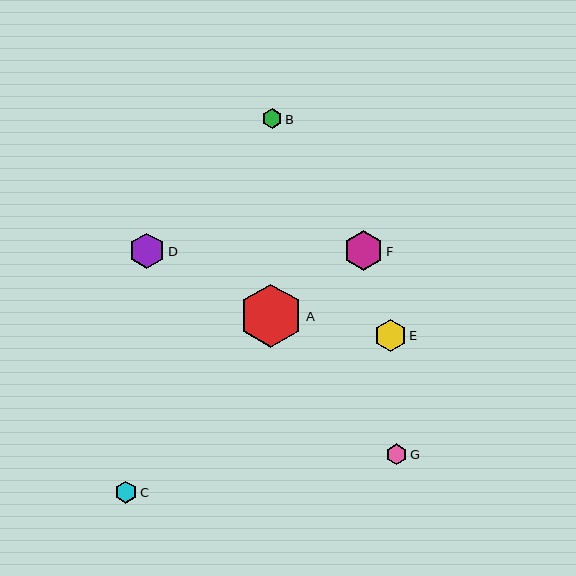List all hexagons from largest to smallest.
From largest to smallest: A, F, D, E, C, G, B.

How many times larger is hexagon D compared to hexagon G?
Hexagon D is approximately 1.7 times the size of hexagon G.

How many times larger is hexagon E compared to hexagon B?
Hexagon E is approximately 1.6 times the size of hexagon B.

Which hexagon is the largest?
Hexagon A is the largest with a size of approximately 63 pixels.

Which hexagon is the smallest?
Hexagon B is the smallest with a size of approximately 20 pixels.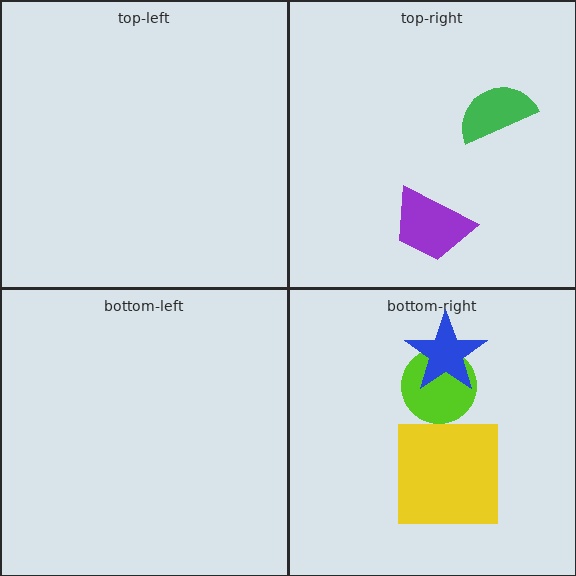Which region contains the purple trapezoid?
The top-right region.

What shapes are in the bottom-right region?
The yellow square, the lime circle, the blue star.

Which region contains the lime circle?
The bottom-right region.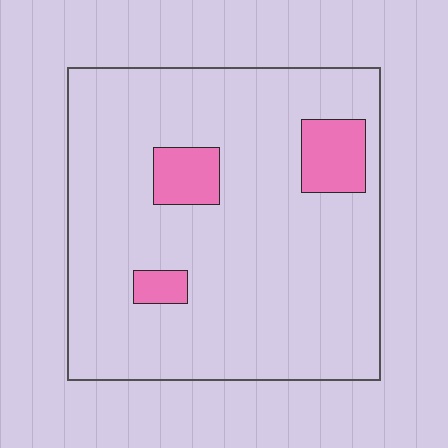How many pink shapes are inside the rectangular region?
3.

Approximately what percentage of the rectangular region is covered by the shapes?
Approximately 10%.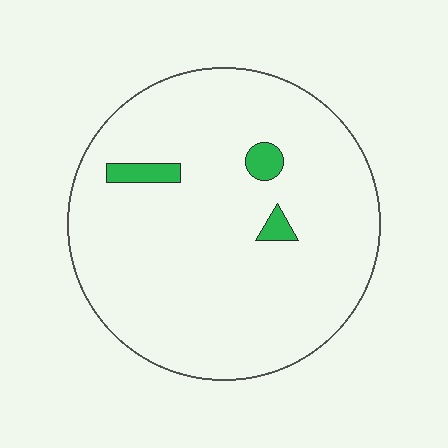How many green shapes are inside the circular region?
3.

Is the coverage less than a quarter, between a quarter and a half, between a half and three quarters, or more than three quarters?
Less than a quarter.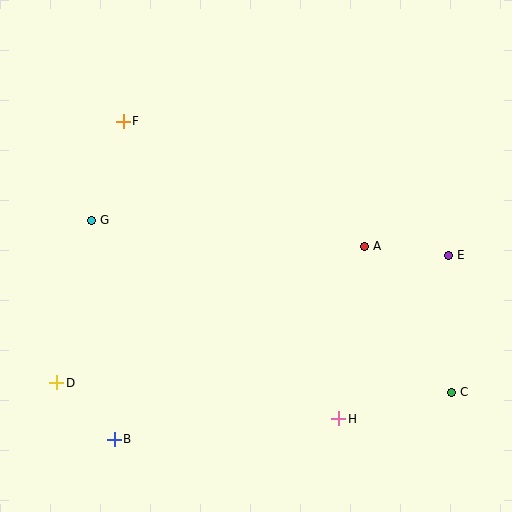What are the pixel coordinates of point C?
Point C is at (451, 392).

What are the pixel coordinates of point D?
Point D is at (57, 383).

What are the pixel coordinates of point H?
Point H is at (339, 419).